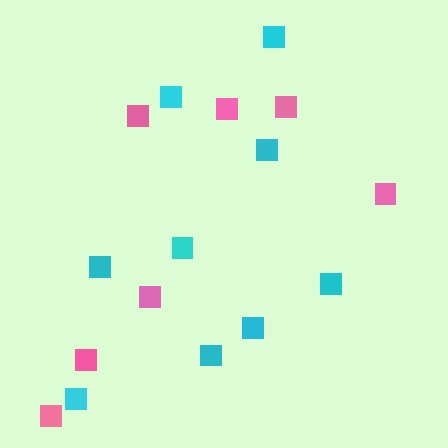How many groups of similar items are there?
There are 2 groups: one group of pink squares (7) and one group of cyan squares (9).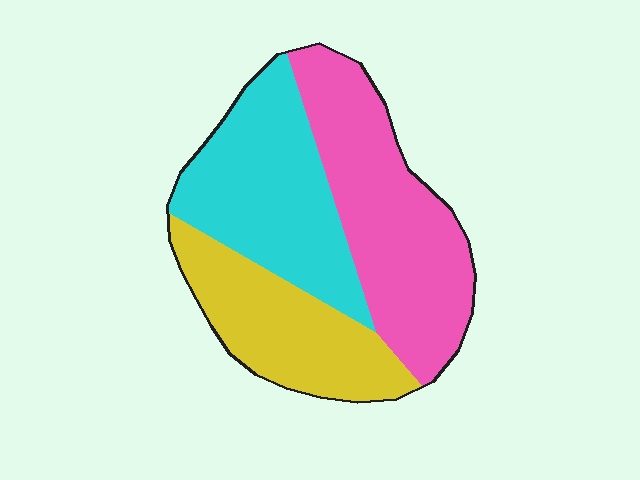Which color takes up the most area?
Pink, at roughly 40%.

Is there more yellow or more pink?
Pink.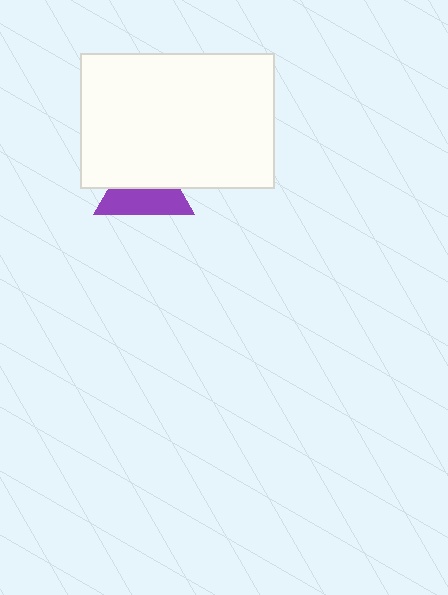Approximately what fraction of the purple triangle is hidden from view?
Roughly 50% of the purple triangle is hidden behind the white rectangle.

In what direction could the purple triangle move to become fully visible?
The purple triangle could move down. That would shift it out from behind the white rectangle entirely.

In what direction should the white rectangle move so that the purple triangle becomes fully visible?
The white rectangle should move up. That is the shortest direction to clear the overlap and leave the purple triangle fully visible.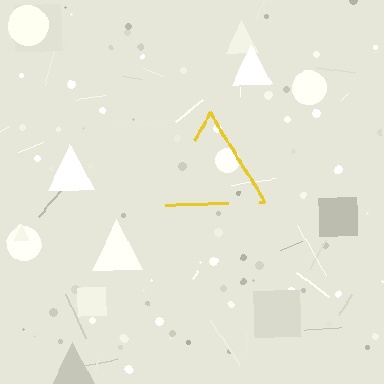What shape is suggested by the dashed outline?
The dashed outline suggests a triangle.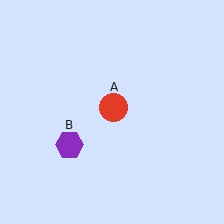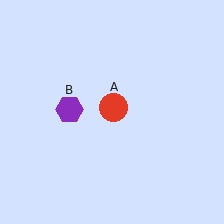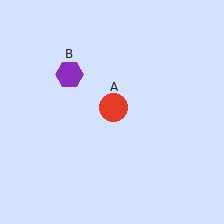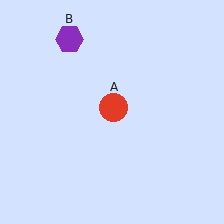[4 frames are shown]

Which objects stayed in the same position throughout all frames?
Red circle (object A) remained stationary.